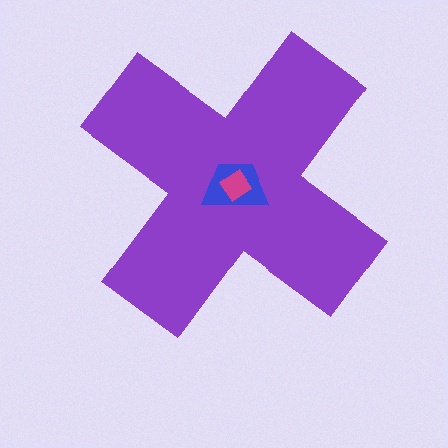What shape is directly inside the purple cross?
The blue trapezoid.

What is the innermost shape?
The magenta diamond.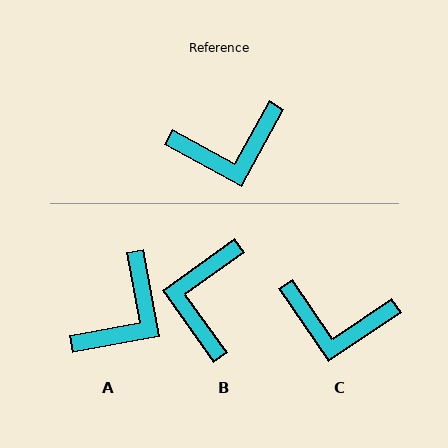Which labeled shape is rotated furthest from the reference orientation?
B, about 116 degrees away.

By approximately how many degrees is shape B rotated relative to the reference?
Approximately 116 degrees clockwise.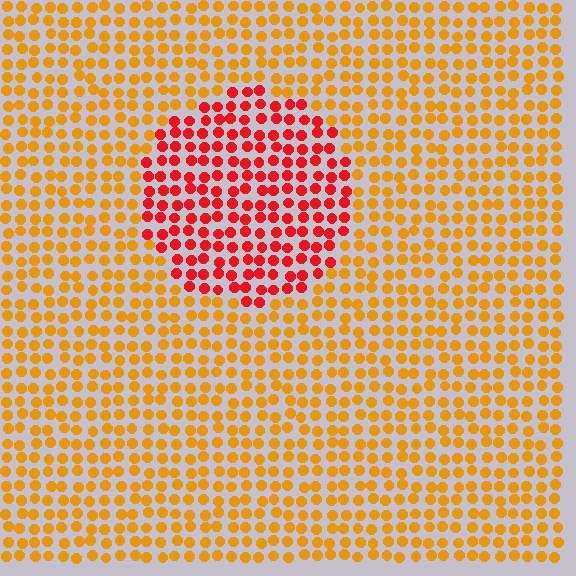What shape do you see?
I see a circle.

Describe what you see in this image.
The image is filled with small orange elements in a uniform arrangement. A circle-shaped region is visible where the elements are tinted to a slightly different hue, forming a subtle color boundary.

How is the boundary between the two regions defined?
The boundary is defined purely by a slight shift in hue (about 41 degrees). Spacing, size, and orientation are identical on both sides.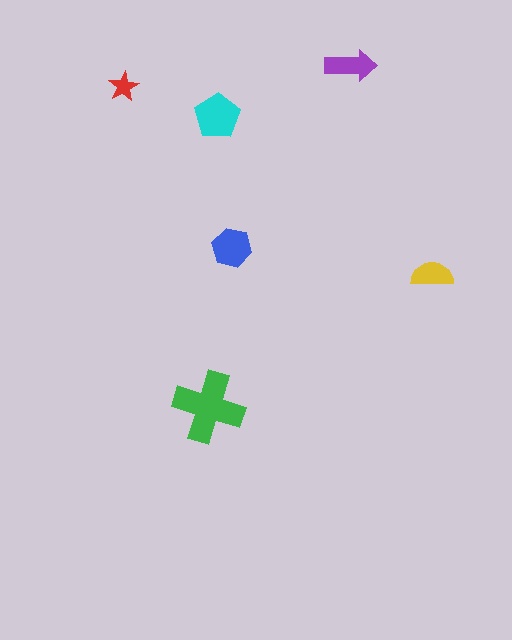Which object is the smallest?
The red star.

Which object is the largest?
The green cross.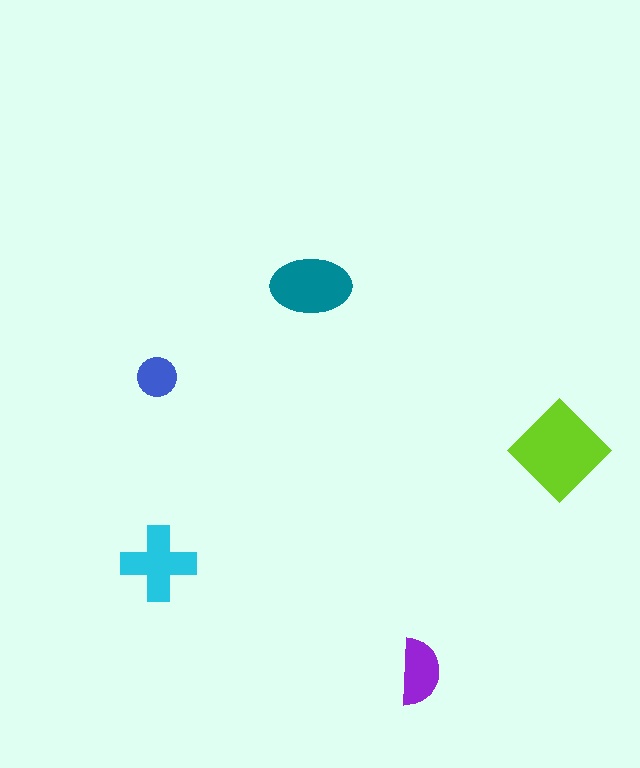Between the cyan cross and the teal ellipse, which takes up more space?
The teal ellipse.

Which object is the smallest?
The blue circle.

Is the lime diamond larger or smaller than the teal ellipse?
Larger.